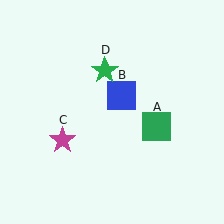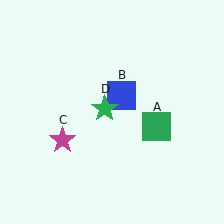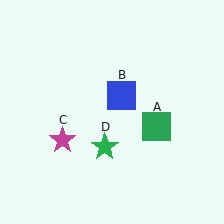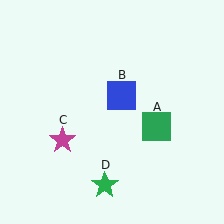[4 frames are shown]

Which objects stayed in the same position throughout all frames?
Green square (object A) and blue square (object B) and magenta star (object C) remained stationary.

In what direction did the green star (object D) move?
The green star (object D) moved down.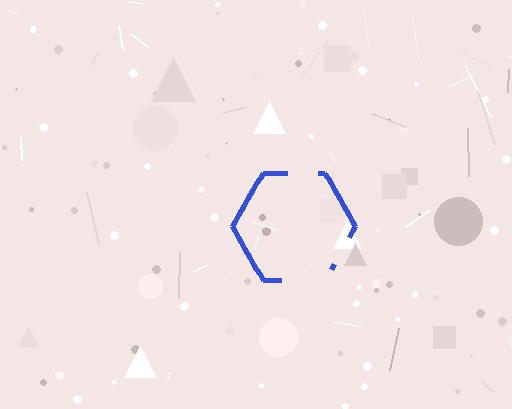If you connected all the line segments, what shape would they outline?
They would outline a hexagon.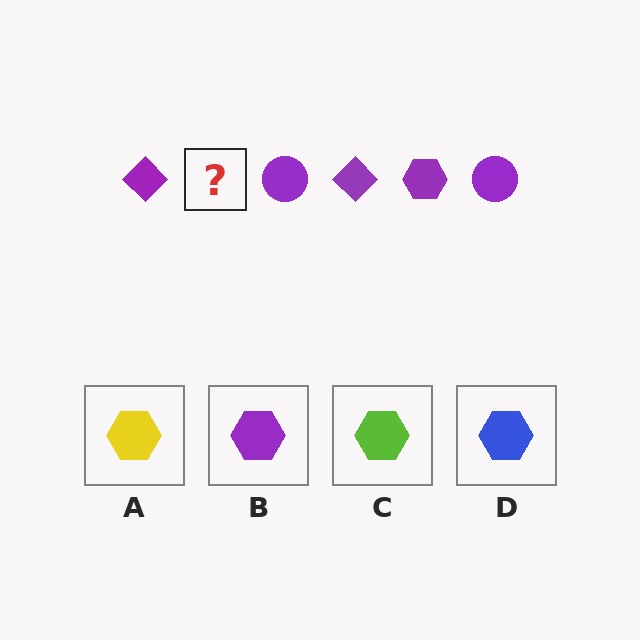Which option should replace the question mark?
Option B.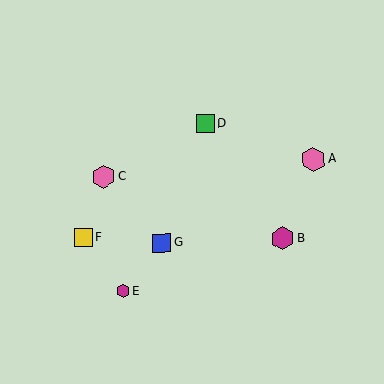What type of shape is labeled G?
Shape G is a blue square.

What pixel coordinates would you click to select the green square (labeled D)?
Click at (205, 124) to select the green square D.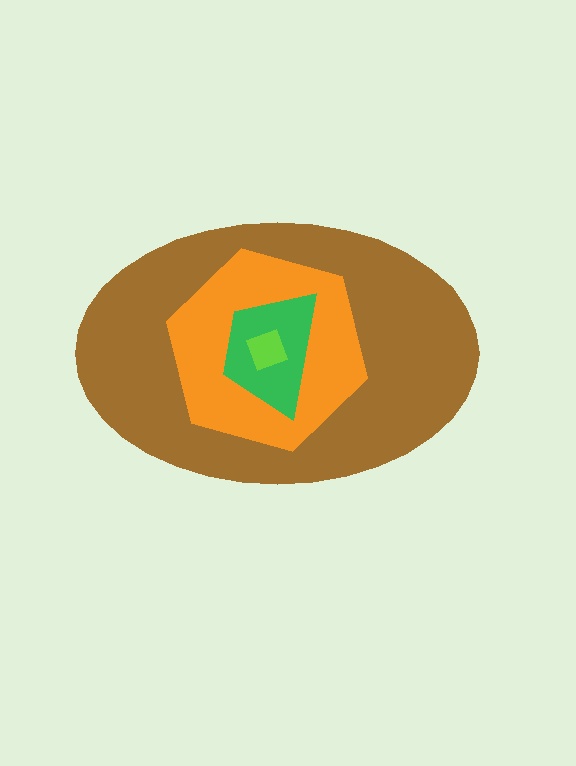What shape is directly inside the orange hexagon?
The green trapezoid.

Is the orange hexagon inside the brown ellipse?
Yes.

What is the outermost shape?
The brown ellipse.